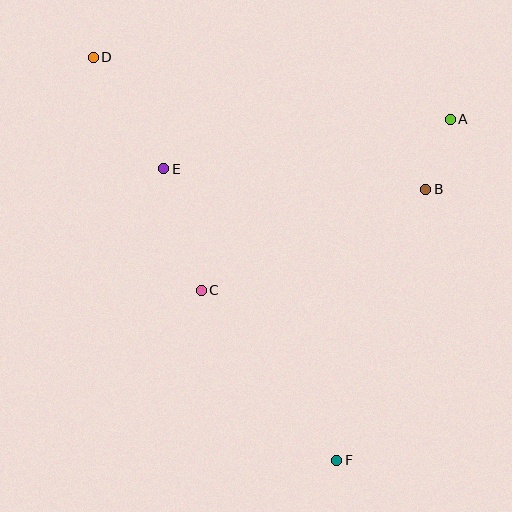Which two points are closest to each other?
Points A and B are closest to each other.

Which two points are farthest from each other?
Points D and F are farthest from each other.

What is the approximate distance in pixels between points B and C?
The distance between B and C is approximately 246 pixels.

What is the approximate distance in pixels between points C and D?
The distance between C and D is approximately 257 pixels.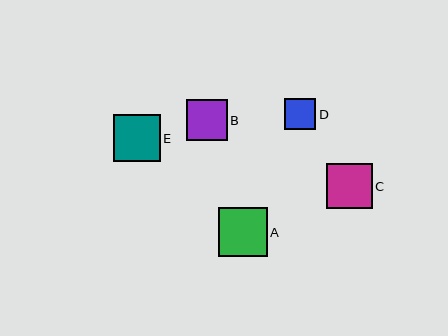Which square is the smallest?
Square D is the smallest with a size of approximately 31 pixels.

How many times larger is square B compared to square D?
Square B is approximately 1.3 times the size of square D.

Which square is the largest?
Square A is the largest with a size of approximately 49 pixels.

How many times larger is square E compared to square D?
Square E is approximately 1.5 times the size of square D.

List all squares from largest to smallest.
From largest to smallest: A, E, C, B, D.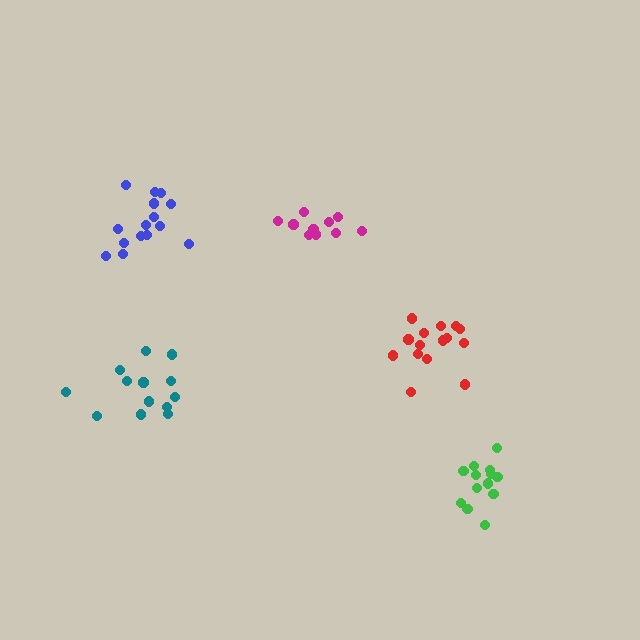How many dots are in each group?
Group 1: 11 dots, Group 2: 15 dots, Group 3: 13 dots, Group 4: 15 dots, Group 5: 13 dots (67 total).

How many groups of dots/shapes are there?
There are 5 groups.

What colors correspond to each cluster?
The clusters are colored: magenta, blue, teal, red, green.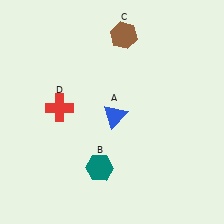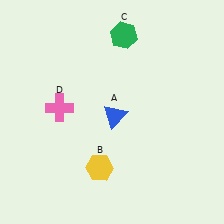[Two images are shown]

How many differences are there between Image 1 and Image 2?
There are 3 differences between the two images.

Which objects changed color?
B changed from teal to yellow. C changed from brown to green. D changed from red to pink.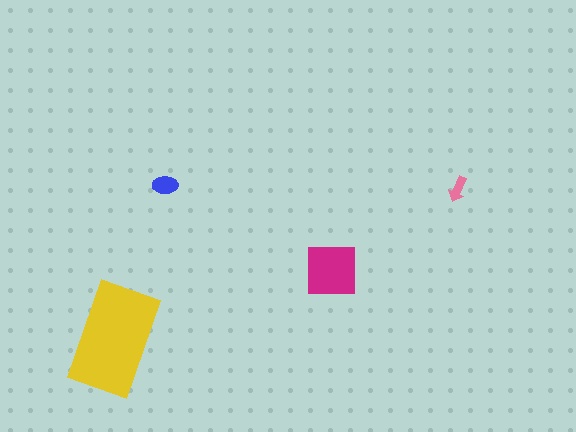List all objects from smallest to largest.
The pink arrow, the blue ellipse, the magenta square, the yellow rectangle.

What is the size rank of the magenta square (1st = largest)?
2nd.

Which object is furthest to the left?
The yellow rectangle is leftmost.